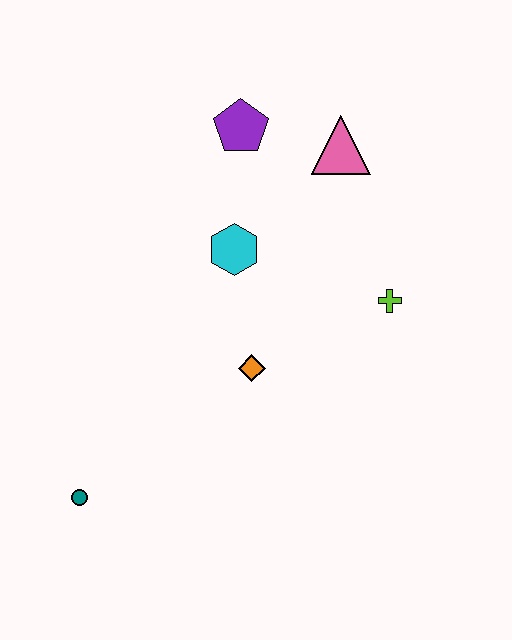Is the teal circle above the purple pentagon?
No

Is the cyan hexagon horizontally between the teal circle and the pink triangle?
Yes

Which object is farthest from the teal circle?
The pink triangle is farthest from the teal circle.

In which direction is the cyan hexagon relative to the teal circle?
The cyan hexagon is above the teal circle.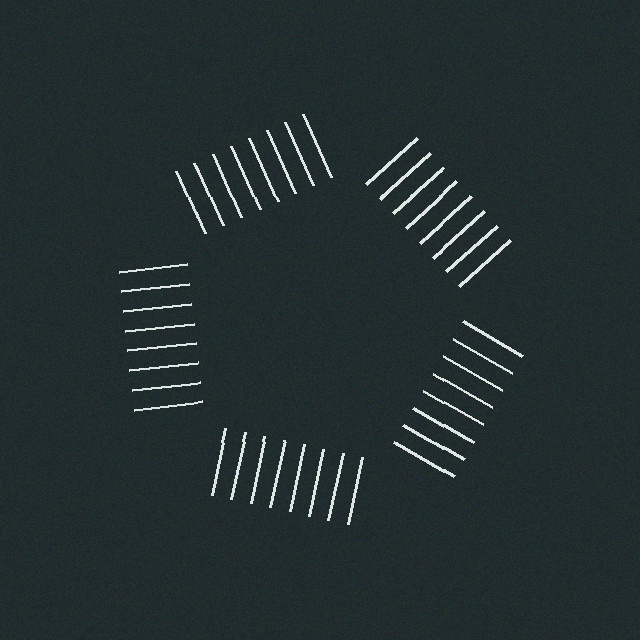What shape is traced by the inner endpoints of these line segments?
An illusory pentagon — the line segments terminate on its edges but no continuous stroke is drawn.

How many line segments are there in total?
40 — 8 along each of the 5 edges.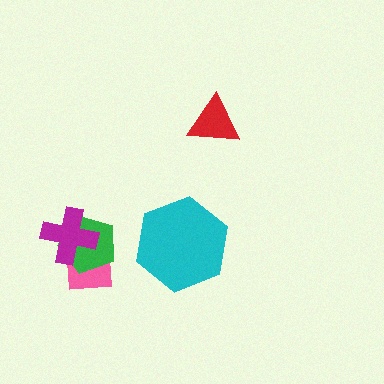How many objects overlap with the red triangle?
0 objects overlap with the red triangle.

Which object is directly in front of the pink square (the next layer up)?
The green pentagon is directly in front of the pink square.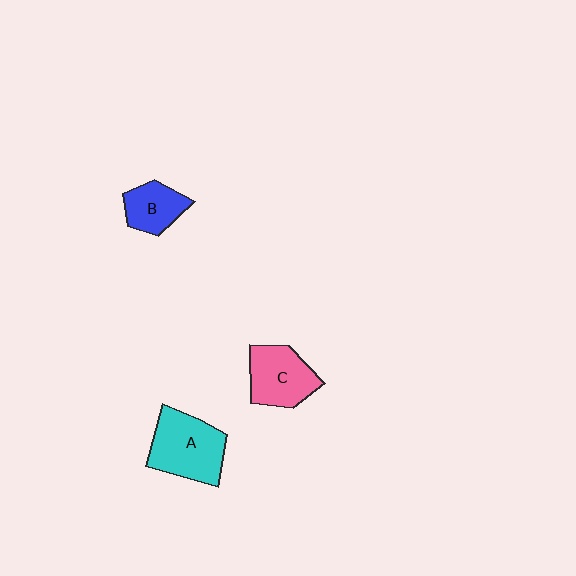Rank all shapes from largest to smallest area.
From largest to smallest: A (cyan), C (pink), B (blue).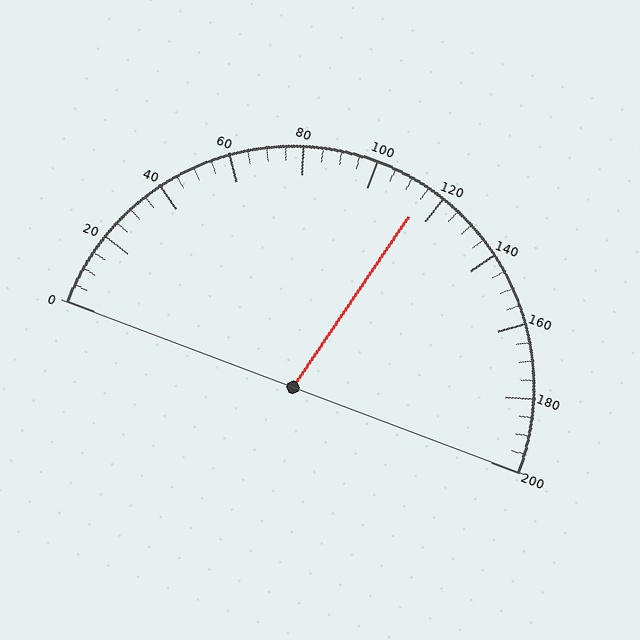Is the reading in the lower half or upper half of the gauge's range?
The reading is in the upper half of the range (0 to 200).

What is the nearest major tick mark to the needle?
The nearest major tick mark is 120.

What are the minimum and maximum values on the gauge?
The gauge ranges from 0 to 200.